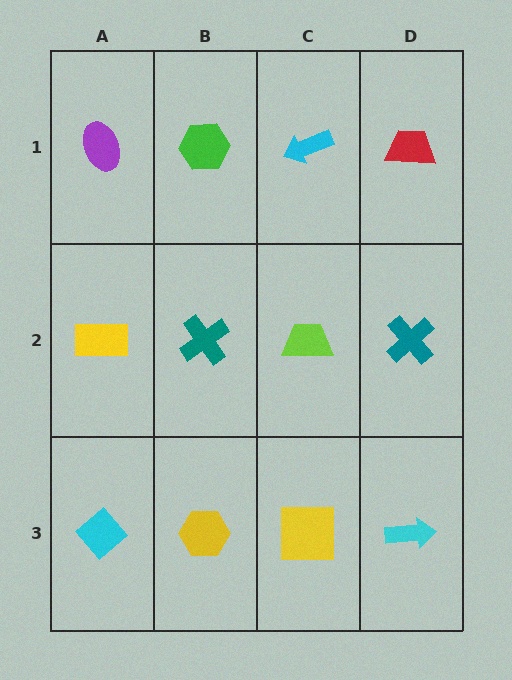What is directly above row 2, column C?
A cyan arrow.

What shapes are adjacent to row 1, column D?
A teal cross (row 2, column D), a cyan arrow (row 1, column C).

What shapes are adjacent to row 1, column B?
A teal cross (row 2, column B), a purple ellipse (row 1, column A), a cyan arrow (row 1, column C).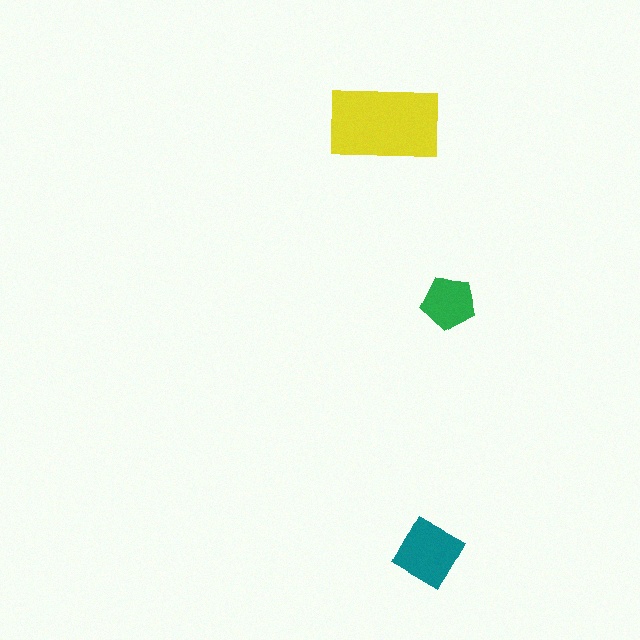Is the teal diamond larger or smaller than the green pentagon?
Larger.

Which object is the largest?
The yellow rectangle.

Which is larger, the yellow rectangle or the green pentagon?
The yellow rectangle.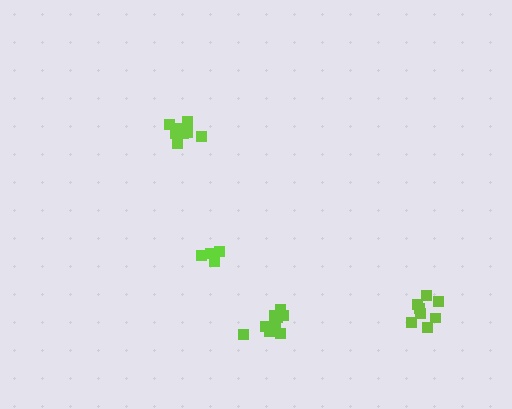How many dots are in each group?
Group 1: 5 dots, Group 2: 8 dots, Group 3: 10 dots, Group 4: 11 dots (34 total).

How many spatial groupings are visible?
There are 4 spatial groupings.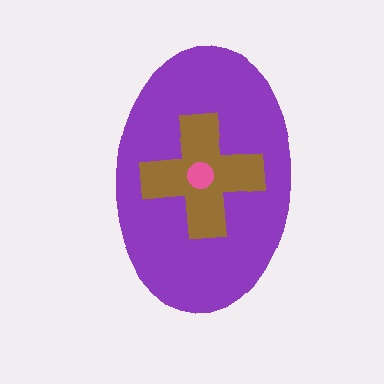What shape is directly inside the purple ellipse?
The brown cross.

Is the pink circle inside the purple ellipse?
Yes.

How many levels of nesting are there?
3.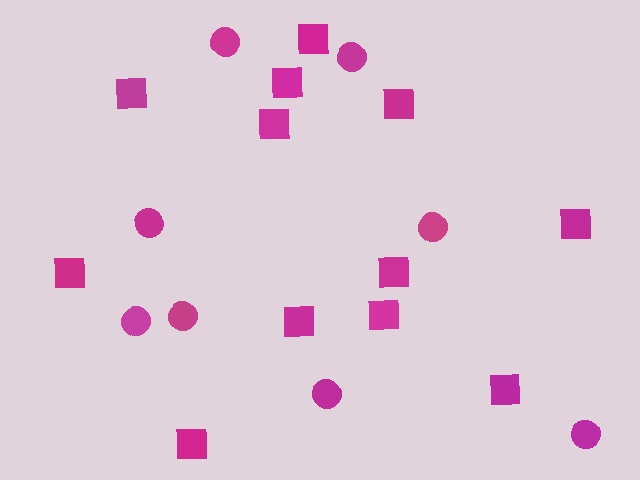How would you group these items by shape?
There are 2 groups: one group of circles (8) and one group of squares (12).